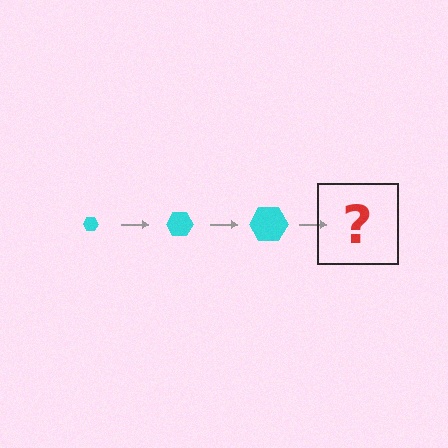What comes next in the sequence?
The next element should be a cyan hexagon, larger than the previous one.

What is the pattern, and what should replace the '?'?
The pattern is that the hexagon gets progressively larger each step. The '?' should be a cyan hexagon, larger than the previous one.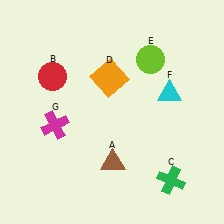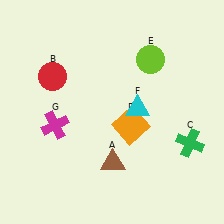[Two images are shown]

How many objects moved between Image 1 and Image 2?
3 objects moved between the two images.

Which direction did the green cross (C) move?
The green cross (C) moved up.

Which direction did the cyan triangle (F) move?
The cyan triangle (F) moved left.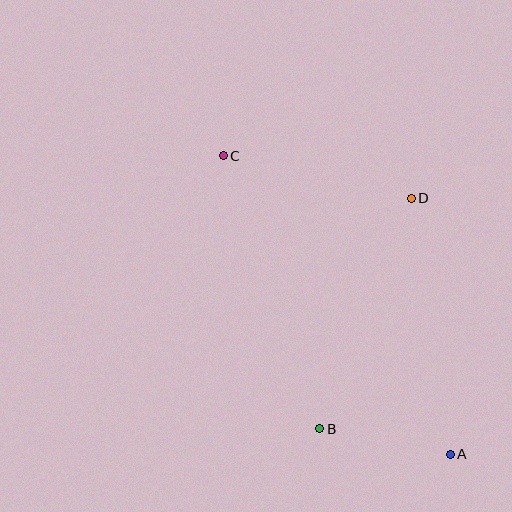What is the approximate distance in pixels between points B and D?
The distance between B and D is approximately 248 pixels.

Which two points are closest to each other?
Points A and B are closest to each other.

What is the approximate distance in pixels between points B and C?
The distance between B and C is approximately 290 pixels.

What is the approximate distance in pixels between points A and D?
The distance between A and D is approximately 259 pixels.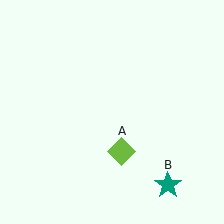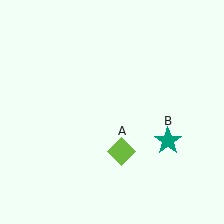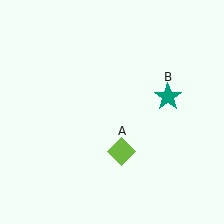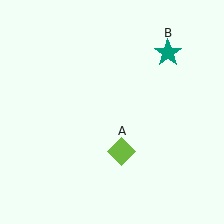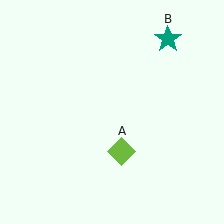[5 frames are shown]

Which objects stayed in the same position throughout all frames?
Lime diamond (object A) remained stationary.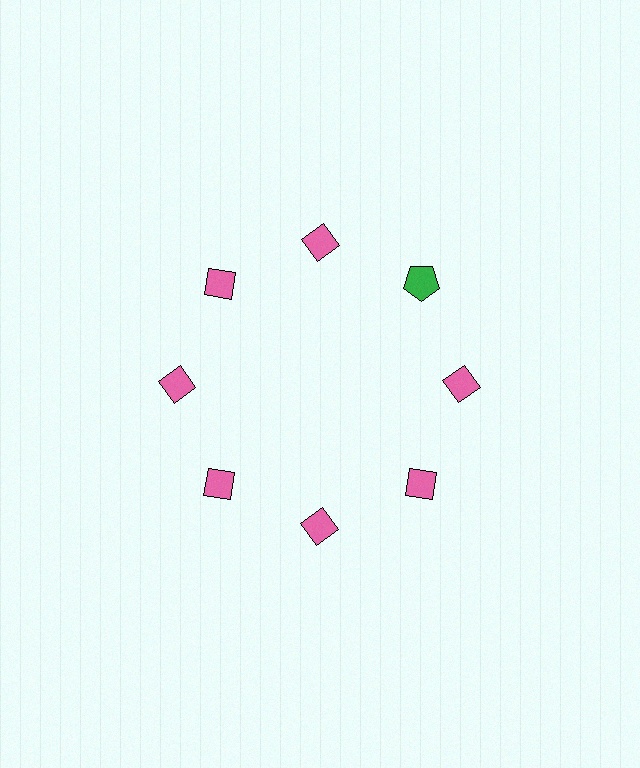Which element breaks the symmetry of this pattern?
The green pentagon at roughly the 2 o'clock position breaks the symmetry. All other shapes are pink diamonds.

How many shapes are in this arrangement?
There are 8 shapes arranged in a ring pattern.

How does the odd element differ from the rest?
It differs in both color (green instead of pink) and shape (pentagon instead of diamond).